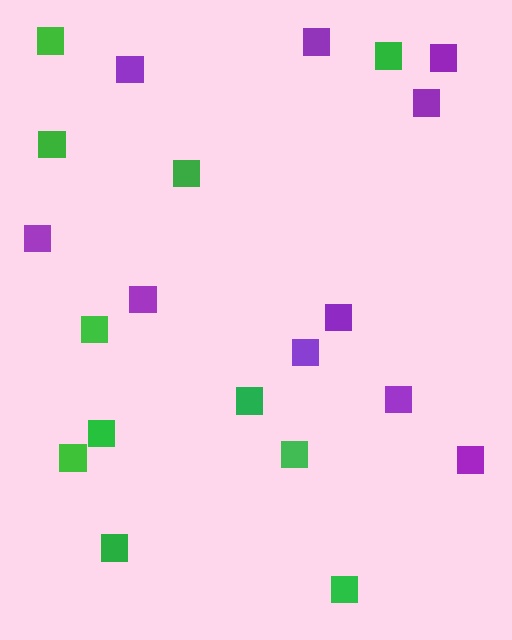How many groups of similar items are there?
There are 2 groups: one group of purple squares (10) and one group of green squares (11).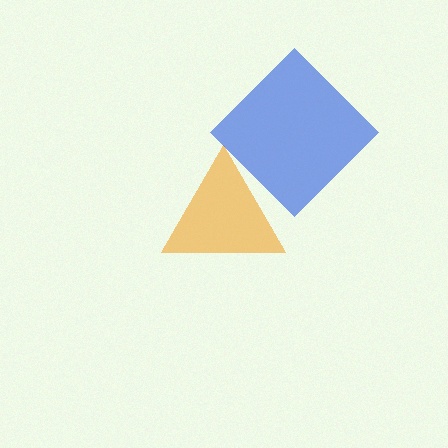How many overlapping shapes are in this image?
There are 2 overlapping shapes in the image.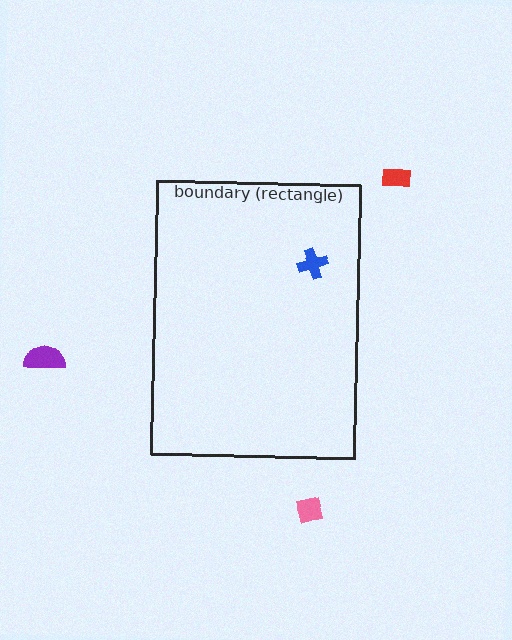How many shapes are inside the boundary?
1 inside, 3 outside.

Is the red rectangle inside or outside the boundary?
Outside.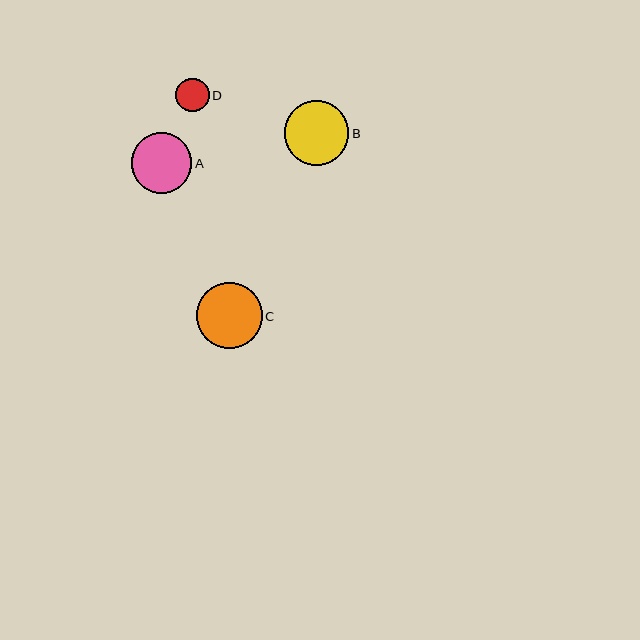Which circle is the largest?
Circle C is the largest with a size of approximately 66 pixels.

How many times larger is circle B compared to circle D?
Circle B is approximately 1.9 times the size of circle D.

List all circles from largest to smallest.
From largest to smallest: C, B, A, D.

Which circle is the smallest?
Circle D is the smallest with a size of approximately 33 pixels.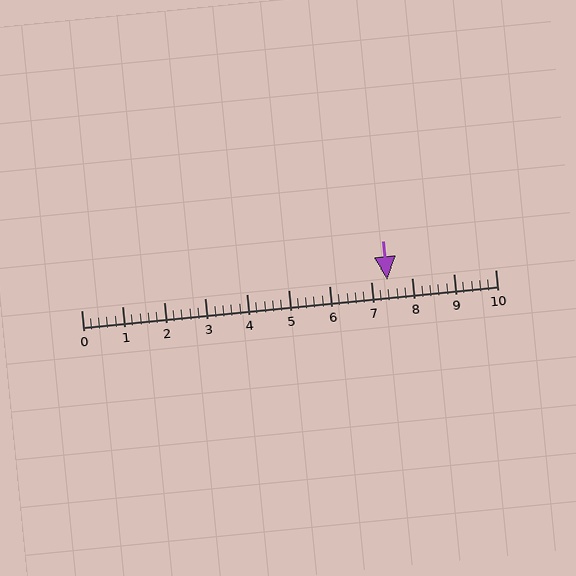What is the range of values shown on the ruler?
The ruler shows values from 0 to 10.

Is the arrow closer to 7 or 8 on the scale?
The arrow is closer to 7.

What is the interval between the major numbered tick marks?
The major tick marks are spaced 1 units apart.